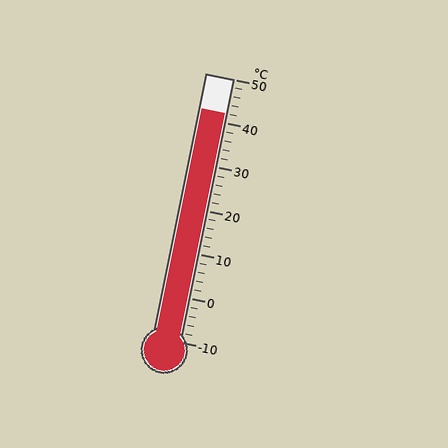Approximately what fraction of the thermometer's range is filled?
The thermometer is filled to approximately 85% of its range.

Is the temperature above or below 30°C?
The temperature is above 30°C.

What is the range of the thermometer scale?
The thermometer scale ranges from -10°C to 50°C.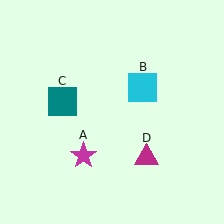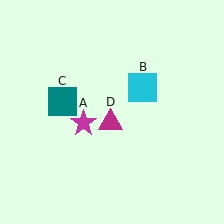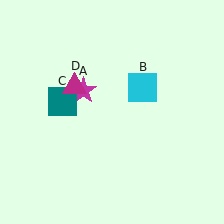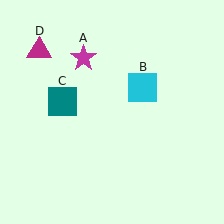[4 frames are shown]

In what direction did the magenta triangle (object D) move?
The magenta triangle (object D) moved up and to the left.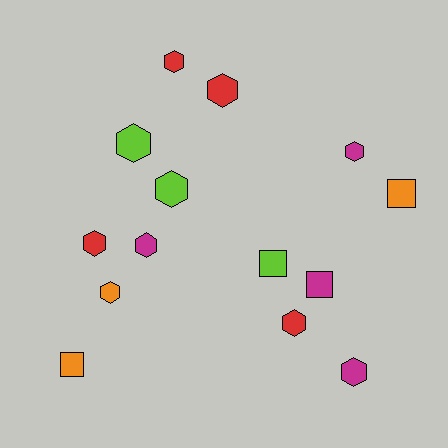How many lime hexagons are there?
There are 2 lime hexagons.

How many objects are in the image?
There are 14 objects.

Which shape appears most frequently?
Hexagon, with 10 objects.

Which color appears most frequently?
Magenta, with 4 objects.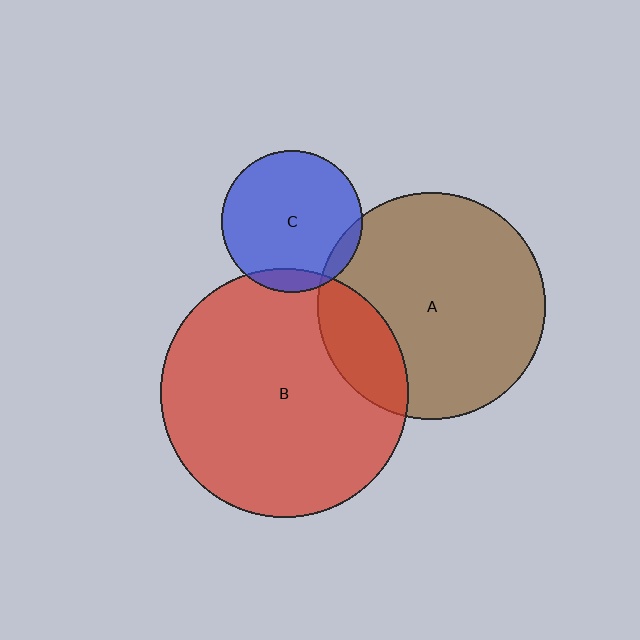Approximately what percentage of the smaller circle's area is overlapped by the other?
Approximately 10%.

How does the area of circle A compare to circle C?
Approximately 2.6 times.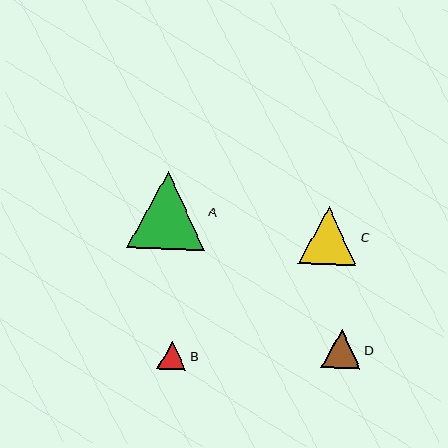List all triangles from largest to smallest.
From largest to smallest: A, C, D, B.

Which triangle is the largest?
Triangle A is the largest with a size of approximately 78 pixels.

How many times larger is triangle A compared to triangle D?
Triangle A is approximately 2.0 times the size of triangle D.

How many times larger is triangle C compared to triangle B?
Triangle C is approximately 2.0 times the size of triangle B.